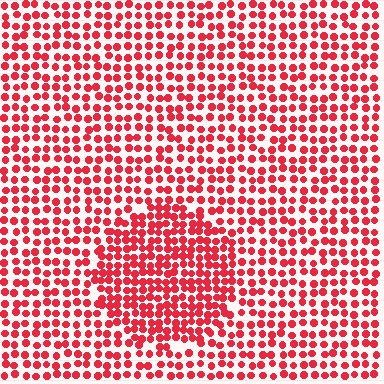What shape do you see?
I see a circle.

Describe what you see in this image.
The image contains small red elements arranged at two different densities. A circle-shaped region is visible where the elements are more densely packed than the surrounding area.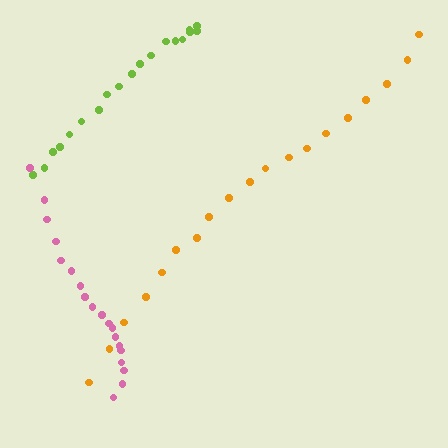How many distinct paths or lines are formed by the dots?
There are 3 distinct paths.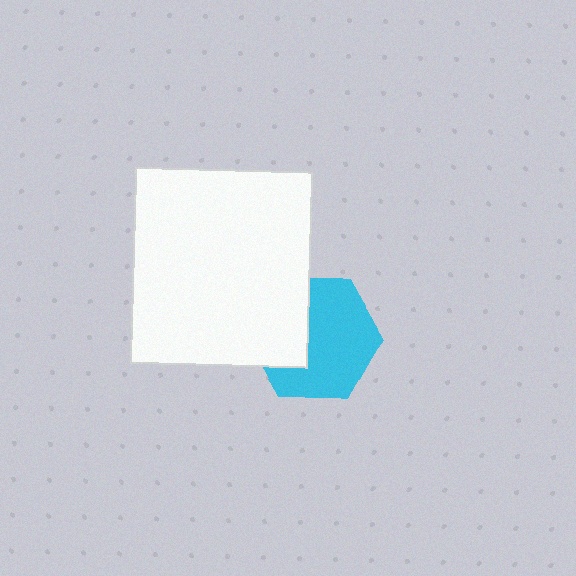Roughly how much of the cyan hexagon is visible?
Most of it is visible (roughly 65%).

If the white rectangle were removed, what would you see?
You would see the complete cyan hexagon.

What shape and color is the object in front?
The object in front is a white rectangle.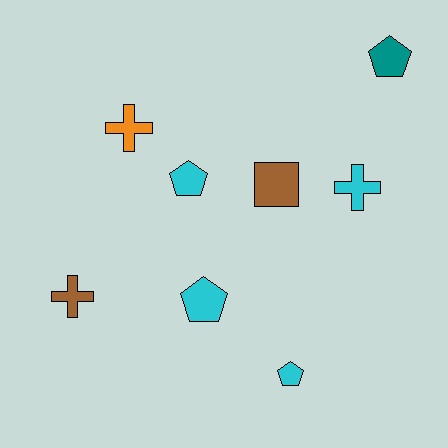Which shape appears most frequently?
Pentagon, with 4 objects.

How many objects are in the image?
There are 8 objects.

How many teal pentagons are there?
There is 1 teal pentagon.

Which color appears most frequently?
Cyan, with 4 objects.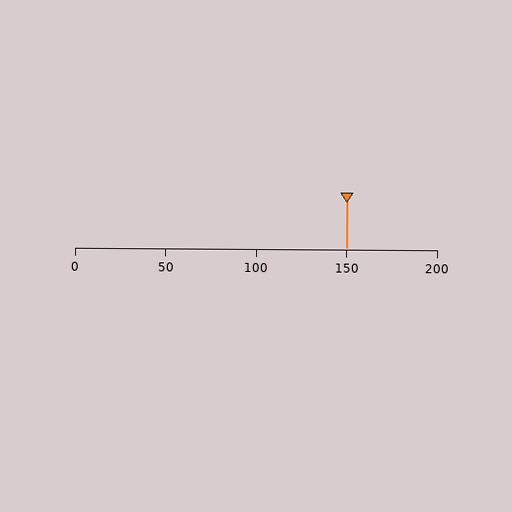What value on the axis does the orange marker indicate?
The marker indicates approximately 150.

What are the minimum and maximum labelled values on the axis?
The axis runs from 0 to 200.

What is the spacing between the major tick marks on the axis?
The major ticks are spaced 50 apart.